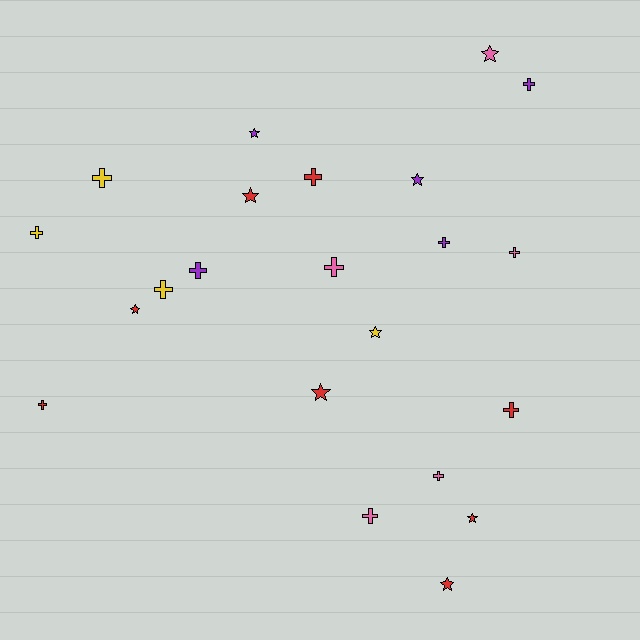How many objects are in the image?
There are 22 objects.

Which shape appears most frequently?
Cross, with 13 objects.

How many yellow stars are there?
There is 1 yellow star.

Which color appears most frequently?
Red, with 8 objects.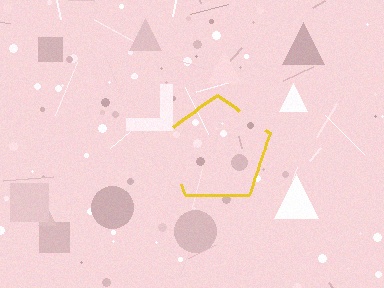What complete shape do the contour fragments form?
The contour fragments form a pentagon.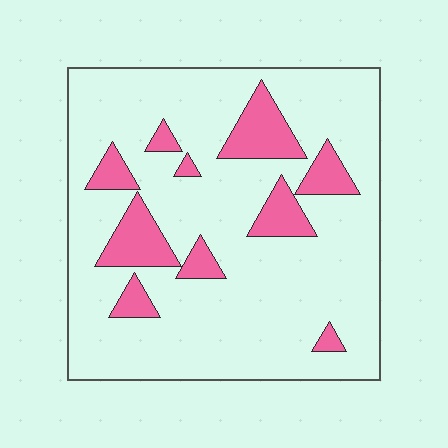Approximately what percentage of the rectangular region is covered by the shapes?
Approximately 15%.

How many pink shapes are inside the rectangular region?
10.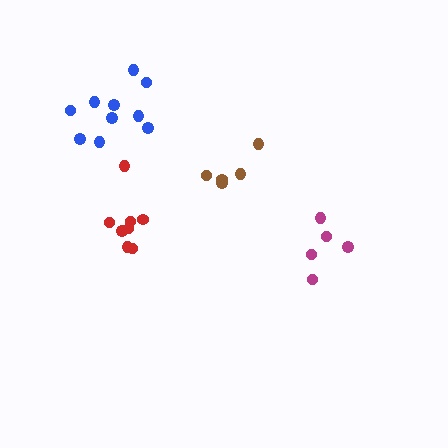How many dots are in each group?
Group 1: 5 dots, Group 2: 5 dots, Group 3: 10 dots, Group 4: 8 dots (28 total).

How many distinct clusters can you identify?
There are 4 distinct clusters.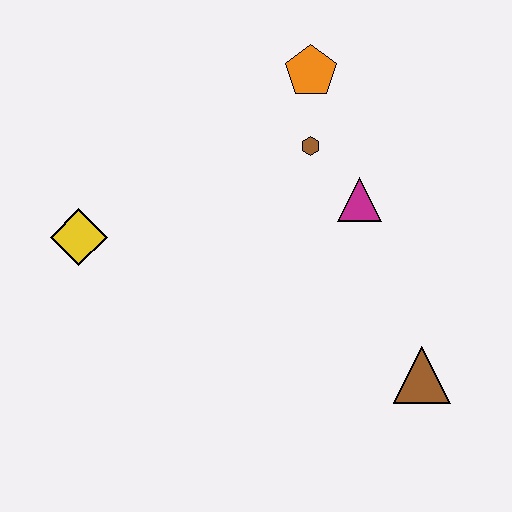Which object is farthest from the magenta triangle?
The yellow diamond is farthest from the magenta triangle.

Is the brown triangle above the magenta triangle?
No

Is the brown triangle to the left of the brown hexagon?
No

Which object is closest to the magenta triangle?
The brown hexagon is closest to the magenta triangle.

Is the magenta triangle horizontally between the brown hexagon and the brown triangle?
Yes